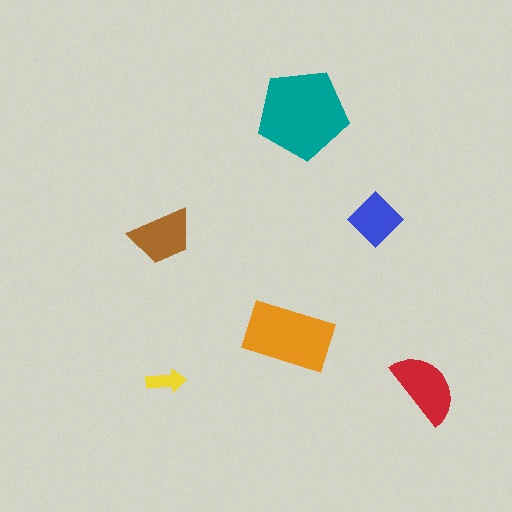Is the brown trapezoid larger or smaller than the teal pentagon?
Smaller.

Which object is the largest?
The teal pentagon.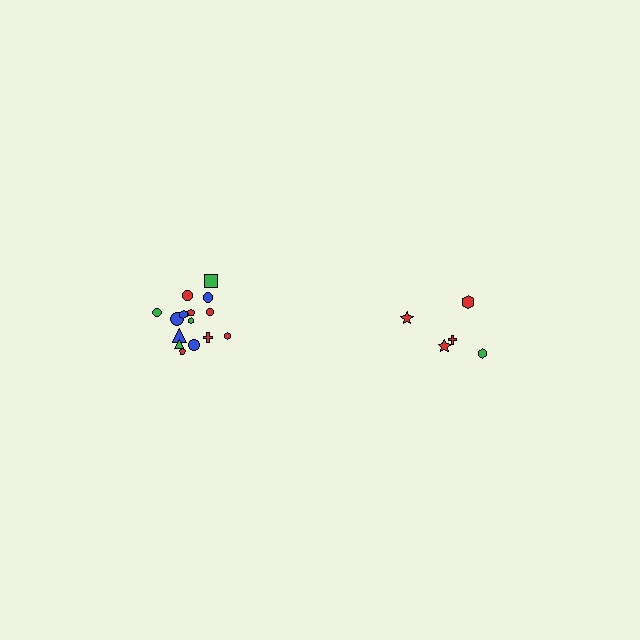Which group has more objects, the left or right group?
The left group.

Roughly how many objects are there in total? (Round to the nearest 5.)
Roughly 20 objects in total.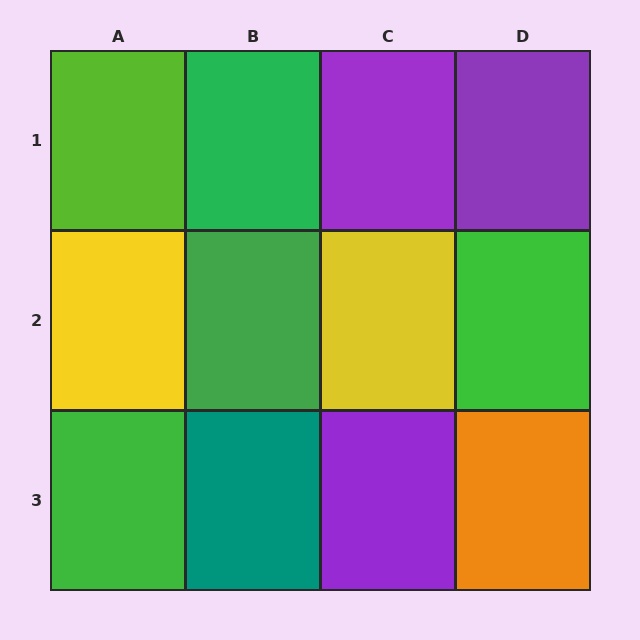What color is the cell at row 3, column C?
Purple.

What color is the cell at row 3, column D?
Orange.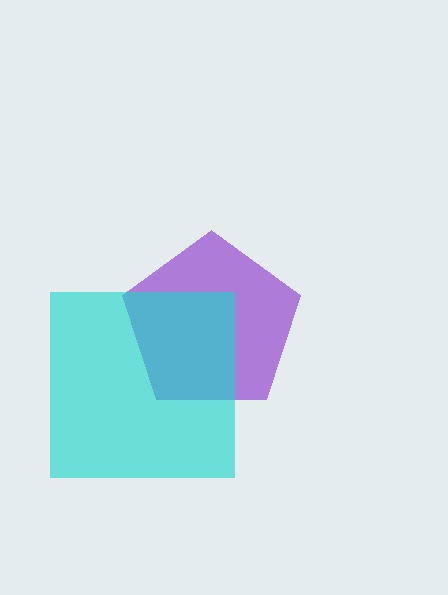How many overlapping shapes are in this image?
There are 2 overlapping shapes in the image.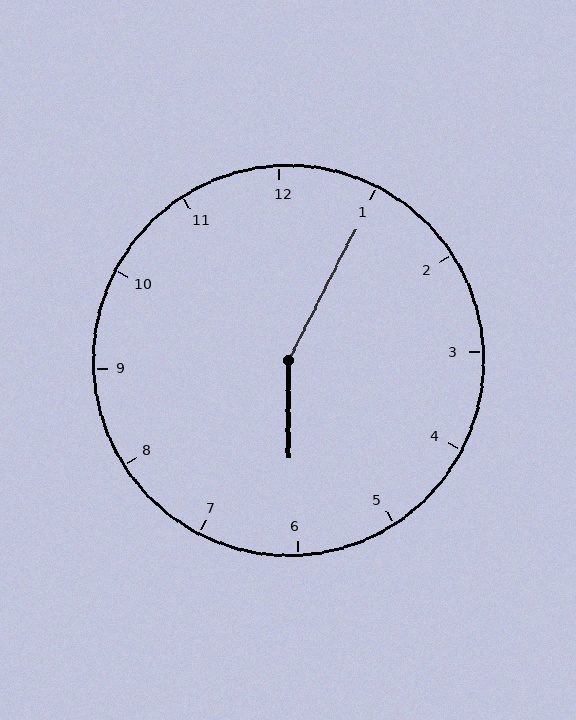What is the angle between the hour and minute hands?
Approximately 152 degrees.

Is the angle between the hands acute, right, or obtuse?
It is obtuse.